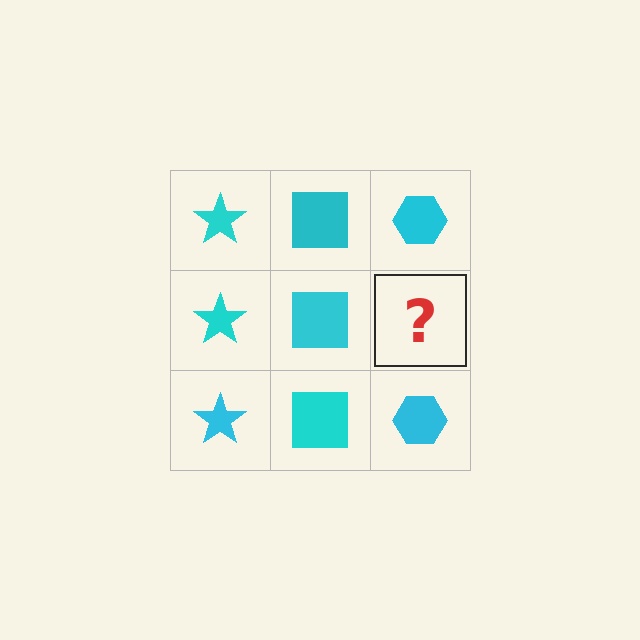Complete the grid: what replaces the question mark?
The question mark should be replaced with a cyan hexagon.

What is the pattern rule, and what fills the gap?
The rule is that each column has a consistent shape. The gap should be filled with a cyan hexagon.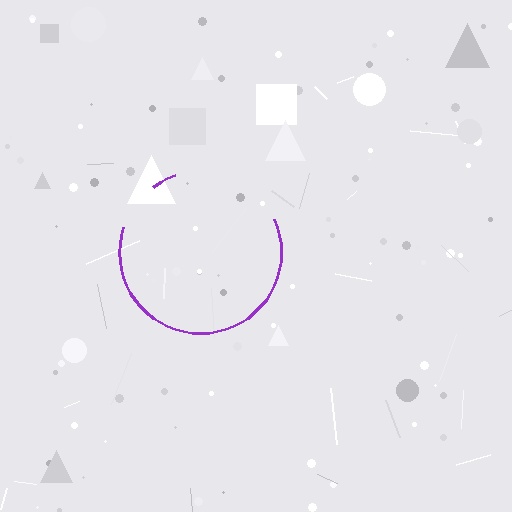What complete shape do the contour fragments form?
The contour fragments form a circle.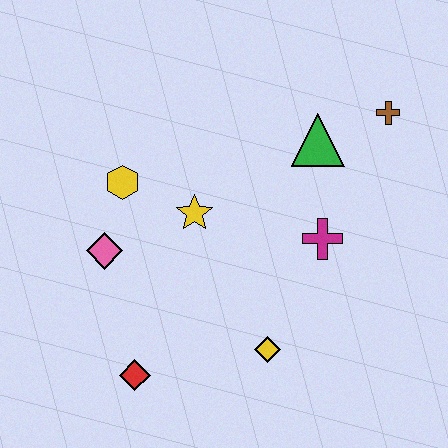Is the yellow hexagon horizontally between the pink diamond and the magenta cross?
Yes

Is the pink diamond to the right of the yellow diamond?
No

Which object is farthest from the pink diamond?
The brown cross is farthest from the pink diamond.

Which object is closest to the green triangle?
The brown cross is closest to the green triangle.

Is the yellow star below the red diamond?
No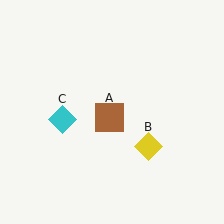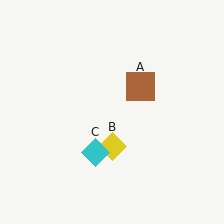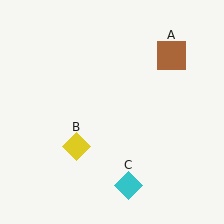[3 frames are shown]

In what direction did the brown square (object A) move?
The brown square (object A) moved up and to the right.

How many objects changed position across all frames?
3 objects changed position: brown square (object A), yellow diamond (object B), cyan diamond (object C).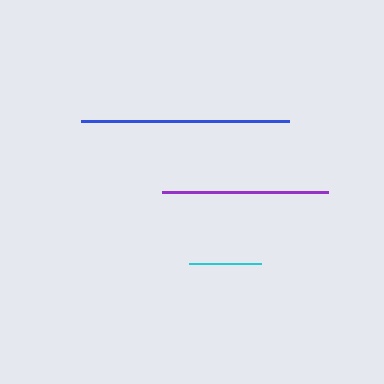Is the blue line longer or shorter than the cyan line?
The blue line is longer than the cyan line.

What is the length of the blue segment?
The blue segment is approximately 208 pixels long.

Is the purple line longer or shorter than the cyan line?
The purple line is longer than the cyan line.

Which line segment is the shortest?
The cyan line is the shortest at approximately 73 pixels.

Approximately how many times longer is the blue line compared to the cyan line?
The blue line is approximately 2.9 times the length of the cyan line.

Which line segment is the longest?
The blue line is the longest at approximately 208 pixels.